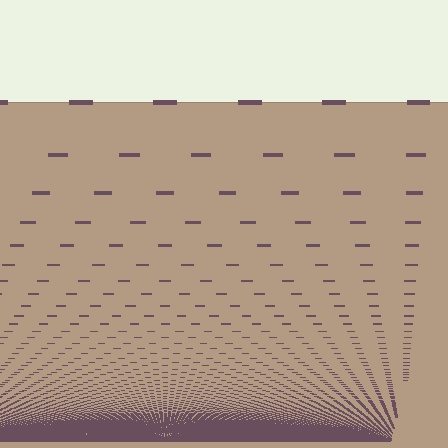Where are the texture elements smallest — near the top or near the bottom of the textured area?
Near the bottom.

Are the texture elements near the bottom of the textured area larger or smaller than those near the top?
Smaller. The gradient is inverted — elements near the bottom are smaller and denser.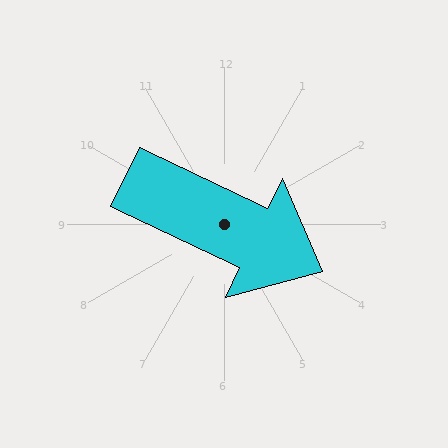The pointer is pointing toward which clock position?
Roughly 4 o'clock.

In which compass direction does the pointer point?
Southeast.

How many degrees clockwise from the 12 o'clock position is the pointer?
Approximately 116 degrees.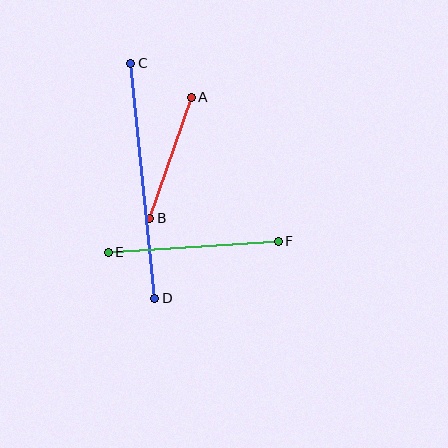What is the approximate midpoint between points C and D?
The midpoint is at approximately (143, 181) pixels.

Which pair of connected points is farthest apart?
Points C and D are farthest apart.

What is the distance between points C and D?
The distance is approximately 236 pixels.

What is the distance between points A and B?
The distance is approximately 128 pixels.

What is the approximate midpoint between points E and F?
The midpoint is at approximately (193, 247) pixels.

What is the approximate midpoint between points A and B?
The midpoint is at approximately (170, 158) pixels.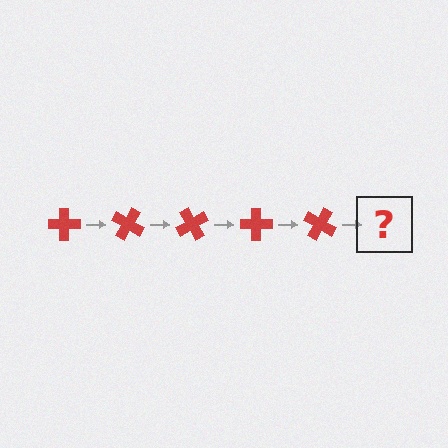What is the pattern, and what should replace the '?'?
The pattern is that the cross rotates 30 degrees each step. The '?' should be a red cross rotated 150 degrees.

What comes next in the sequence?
The next element should be a red cross rotated 150 degrees.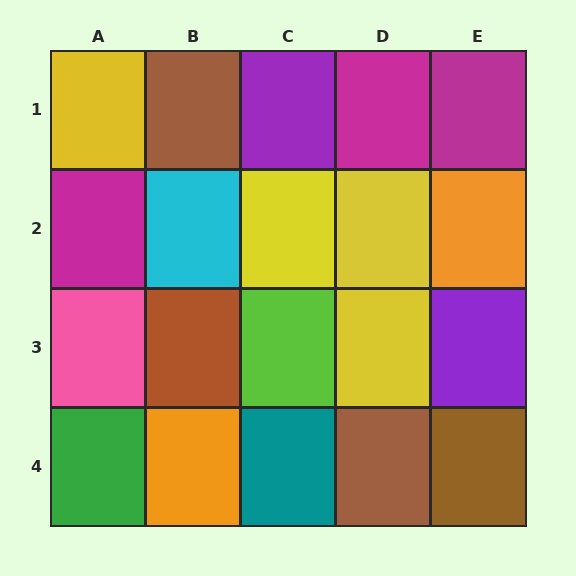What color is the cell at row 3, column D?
Yellow.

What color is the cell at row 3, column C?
Lime.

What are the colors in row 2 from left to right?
Magenta, cyan, yellow, yellow, orange.